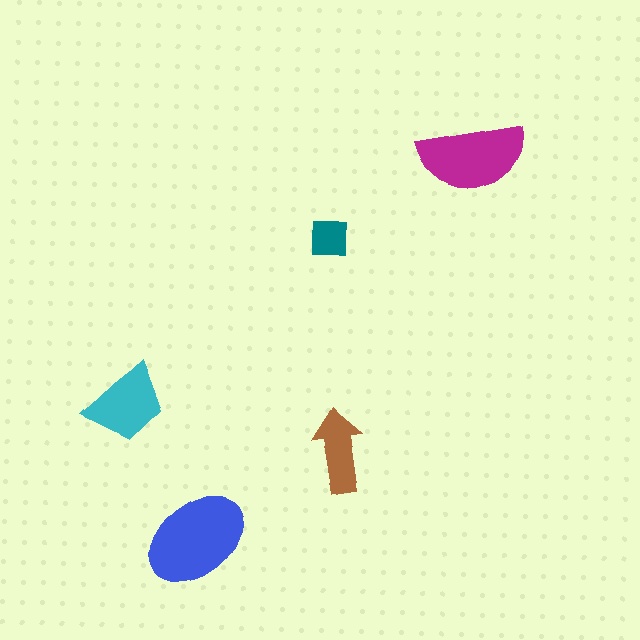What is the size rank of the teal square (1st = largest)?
5th.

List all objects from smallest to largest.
The teal square, the brown arrow, the cyan trapezoid, the magenta semicircle, the blue ellipse.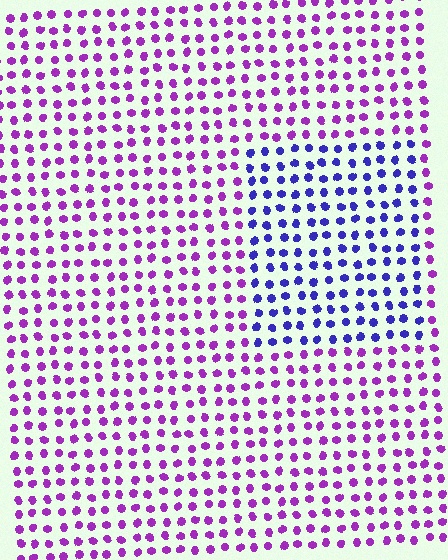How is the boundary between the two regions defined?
The boundary is defined purely by a slight shift in hue (about 45 degrees). Spacing, size, and orientation are identical on both sides.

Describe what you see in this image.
The image is filled with small purple elements in a uniform arrangement. A rectangle-shaped region is visible where the elements are tinted to a slightly different hue, forming a subtle color boundary.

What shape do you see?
I see a rectangle.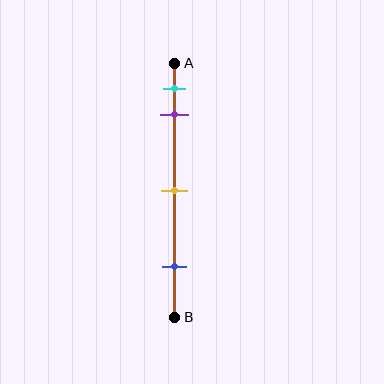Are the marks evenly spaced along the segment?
No, the marks are not evenly spaced.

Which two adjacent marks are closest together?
The cyan and purple marks are the closest adjacent pair.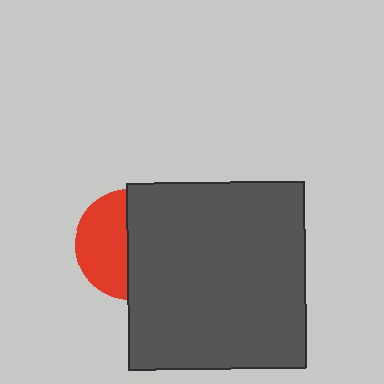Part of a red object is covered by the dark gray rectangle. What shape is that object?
It is a circle.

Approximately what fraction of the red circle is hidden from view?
Roughly 55% of the red circle is hidden behind the dark gray rectangle.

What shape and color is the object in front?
The object in front is a dark gray rectangle.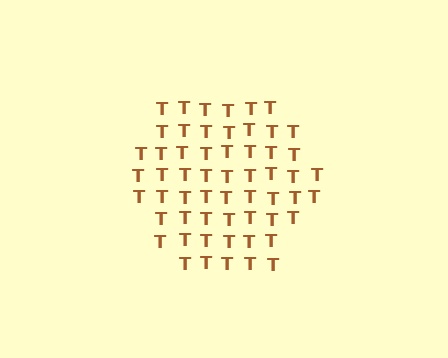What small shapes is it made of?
It is made of small letter T's.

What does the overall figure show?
The overall figure shows a hexagon.